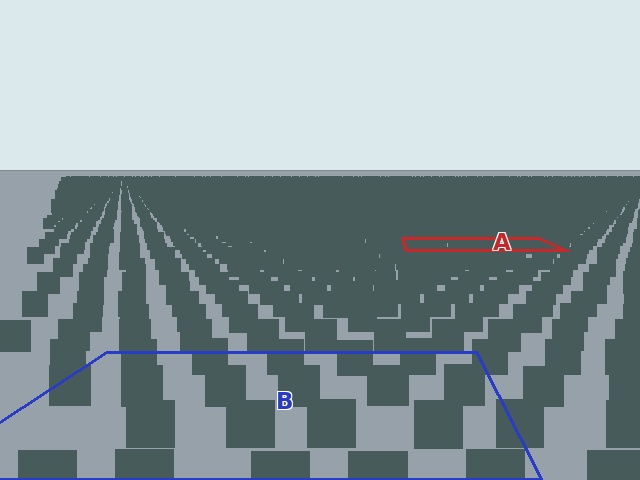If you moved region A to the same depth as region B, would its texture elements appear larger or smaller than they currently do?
They would appear larger. At a closer depth, the same texture elements are projected at a bigger on-screen size.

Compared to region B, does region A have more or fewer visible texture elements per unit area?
Region A has more texture elements per unit area — they are packed more densely because it is farther away.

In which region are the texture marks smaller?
The texture marks are smaller in region A, because it is farther away.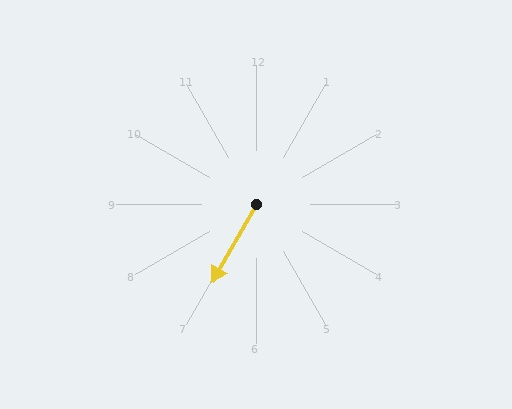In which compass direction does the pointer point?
Southwest.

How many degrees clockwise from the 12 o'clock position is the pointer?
Approximately 210 degrees.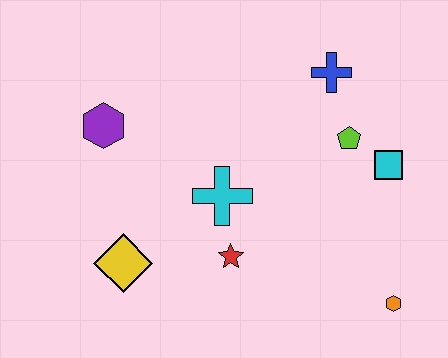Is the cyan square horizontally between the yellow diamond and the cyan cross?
No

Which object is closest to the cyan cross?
The red star is closest to the cyan cross.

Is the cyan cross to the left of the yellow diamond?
No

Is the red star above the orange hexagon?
Yes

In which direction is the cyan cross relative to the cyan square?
The cyan cross is to the left of the cyan square.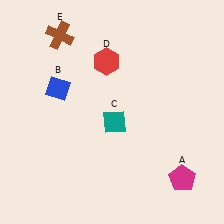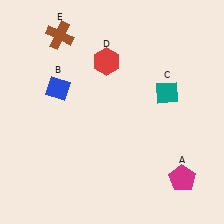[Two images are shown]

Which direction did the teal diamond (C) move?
The teal diamond (C) moved right.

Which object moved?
The teal diamond (C) moved right.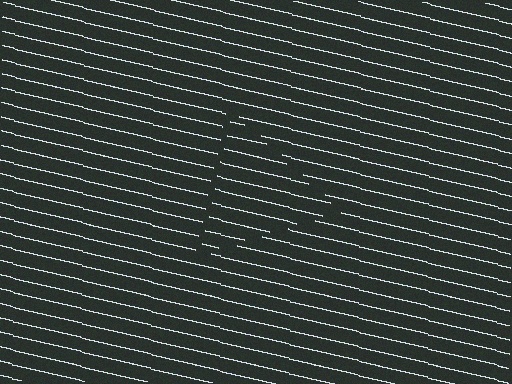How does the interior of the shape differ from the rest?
The interior of the shape contains the same grating, shifted by half a period — the contour is defined by the phase discontinuity where line-ends from the inner and outer gratings abut.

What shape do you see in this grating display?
An illusory triangle. The interior of the shape contains the same grating, shifted by half a period — the contour is defined by the phase discontinuity where line-ends from the inner and outer gratings abut.